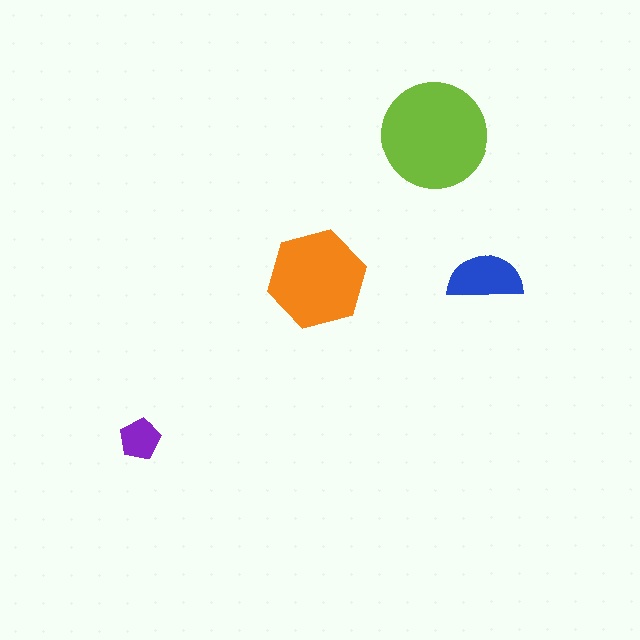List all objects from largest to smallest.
The lime circle, the orange hexagon, the blue semicircle, the purple pentagon.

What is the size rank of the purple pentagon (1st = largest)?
4th.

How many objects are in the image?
There are 4 objects in the image.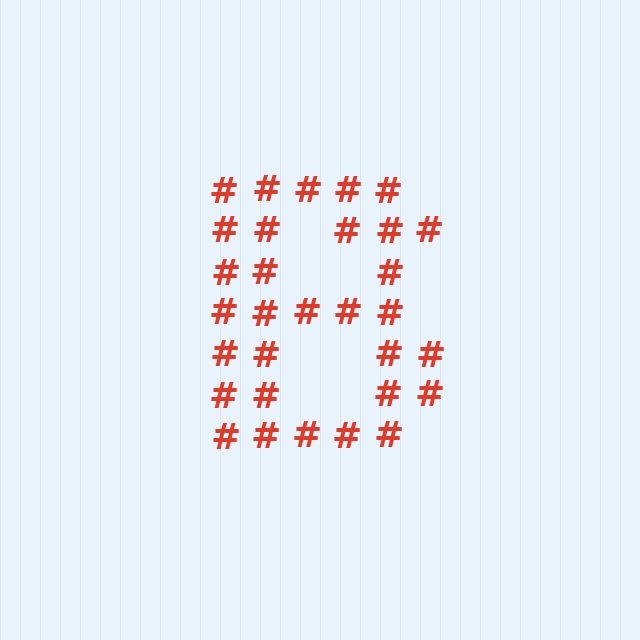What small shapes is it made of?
It is made of small hash symbols.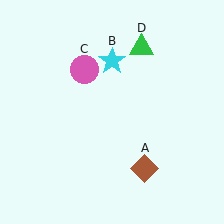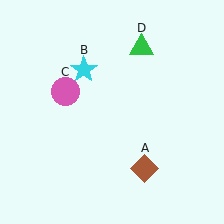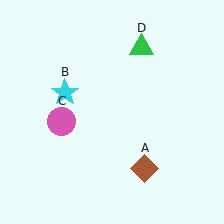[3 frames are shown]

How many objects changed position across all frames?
2 objects changed position: cyan star (object B), pink circle (object C).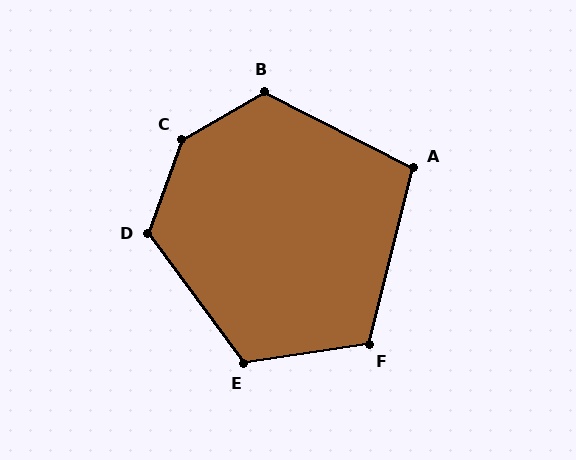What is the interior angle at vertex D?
Approximately 124 degrees (obtuse).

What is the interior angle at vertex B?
Approximately 123 degrees (obtuse).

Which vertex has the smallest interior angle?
A, at approximately 103 degrees.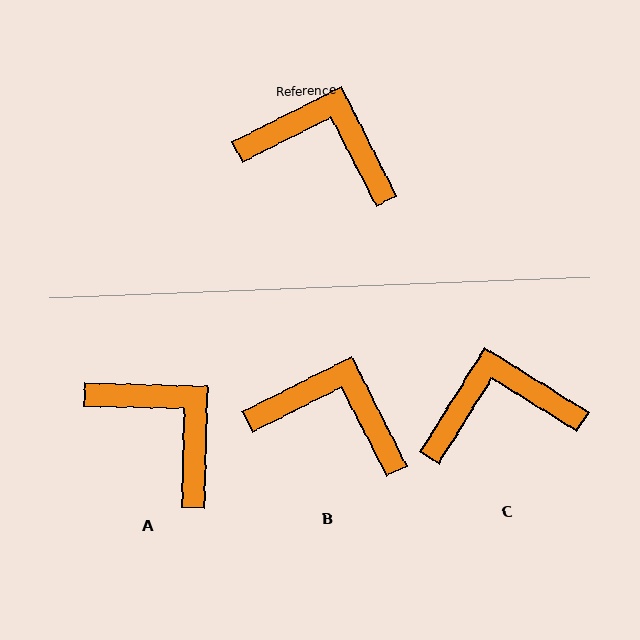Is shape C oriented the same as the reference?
No, it is off by about 31 degrees.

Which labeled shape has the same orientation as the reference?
B.